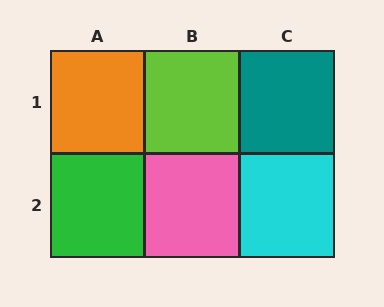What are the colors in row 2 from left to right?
Green, pink, cyan.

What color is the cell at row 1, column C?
Teal.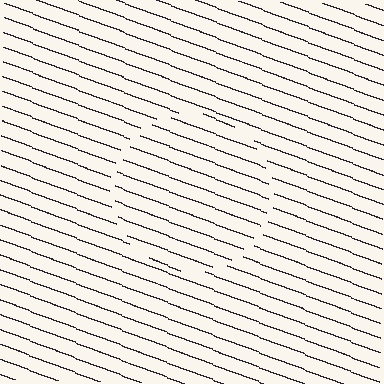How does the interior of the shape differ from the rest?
The interior of the shape contains the same grating, shifted by half a period — the contour is defined by the phase discontinuity where line-ends from the inner and outer gratings abut.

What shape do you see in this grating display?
An illusory circle. The interior of the shape contains the same grating, shifted by half a period — the contour is defined by the phase discontinuity where line-ends from the inner and outer gratings abut.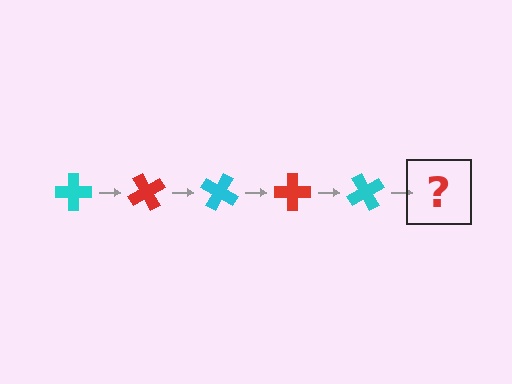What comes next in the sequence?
The next element should be a red cross, rotated 300 degrees from the start.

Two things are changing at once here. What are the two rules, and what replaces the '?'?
The two rules are that it rotates 60 degrees each step and the color cycles through cyan and red. The '?' should be a red cross, rotated 300 degrees from the start.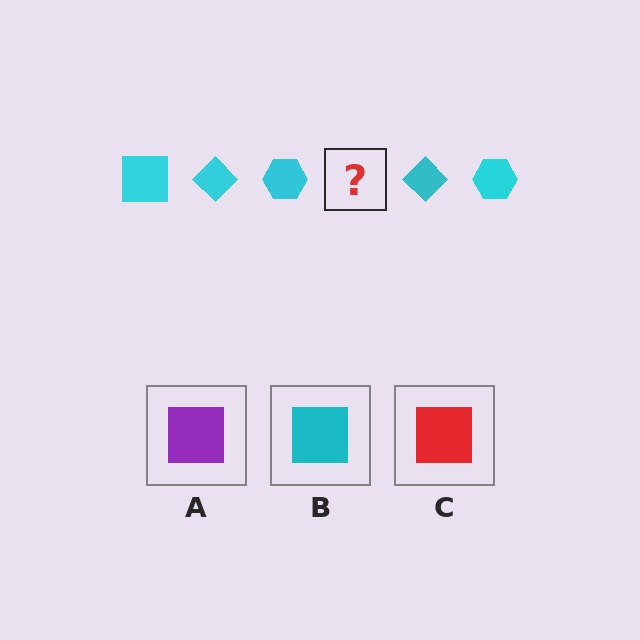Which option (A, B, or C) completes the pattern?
B.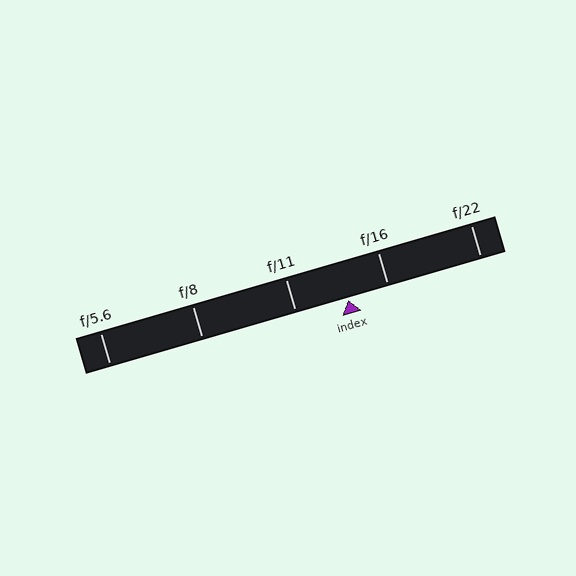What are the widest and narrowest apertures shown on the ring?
The widest aperture shown is f/5.6 and the narrowest is f/22.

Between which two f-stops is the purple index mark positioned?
The index mark is between f/11 and f/16.